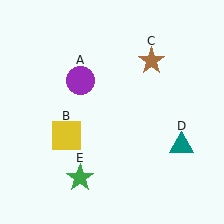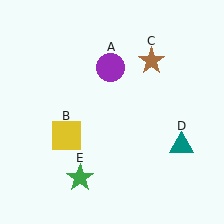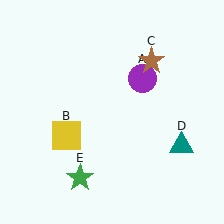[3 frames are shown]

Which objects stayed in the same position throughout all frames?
Yellow square (object B) and brown star (object C) and teal triangle (object D) and green star (object E) remained stationary.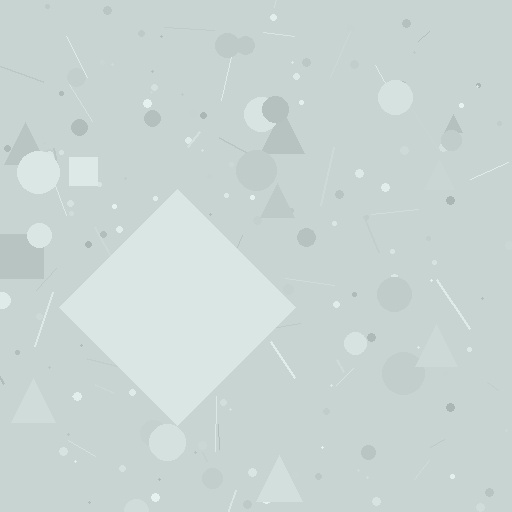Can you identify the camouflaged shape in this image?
The camouflaged shape is a diamond.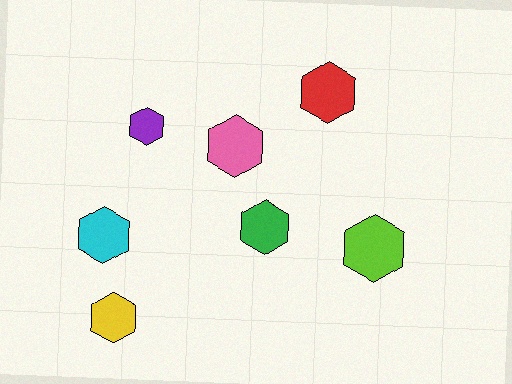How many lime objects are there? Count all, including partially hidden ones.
There is 1 lime object.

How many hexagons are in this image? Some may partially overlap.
There are 7 hexagons.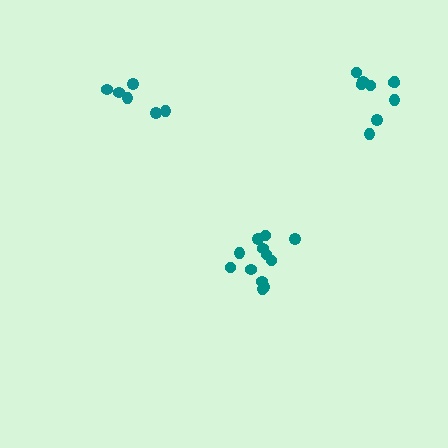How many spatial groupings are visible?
There are 3 spatial groupings.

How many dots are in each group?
Group 1: 6 dots, Group 2: 12 dots, Group 3: 9 dots (27 total).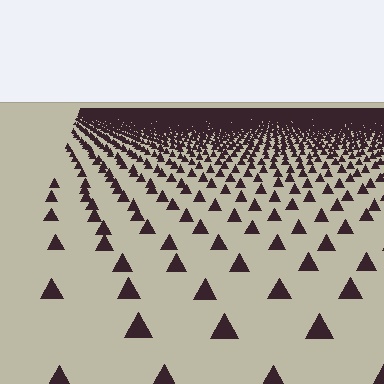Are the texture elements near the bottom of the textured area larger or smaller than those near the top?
Larger. Near the bottom, elements are closer to the viewer and appear at a bigger on-screen size.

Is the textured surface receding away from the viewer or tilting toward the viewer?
The surface is receding away from the viewer. Texture elements get smaller and denser toward the top.